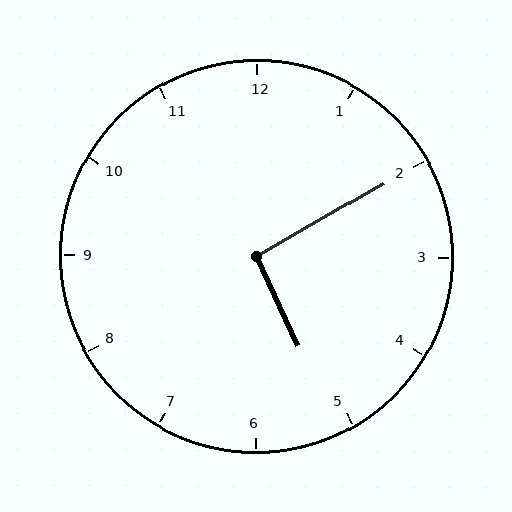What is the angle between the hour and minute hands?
Approximately 95 degrees.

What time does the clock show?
5:10.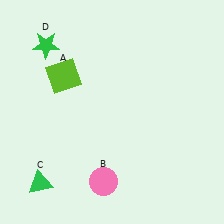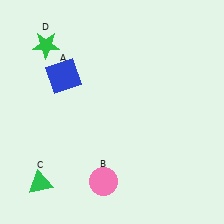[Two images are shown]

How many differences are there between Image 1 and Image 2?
There is 1 difference between the two images.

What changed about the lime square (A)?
In Image 1, A is lime. In Image 2, it changed to blue.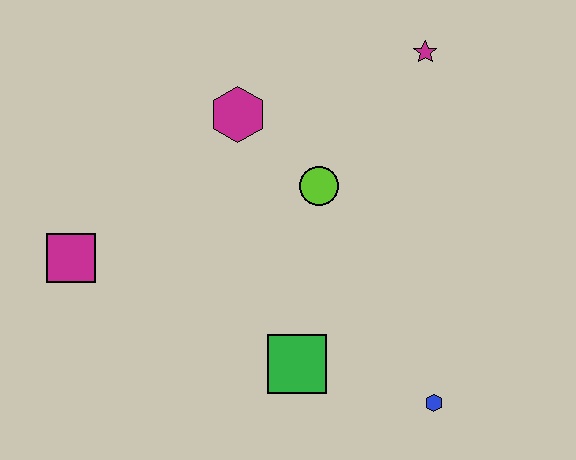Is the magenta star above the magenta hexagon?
Yes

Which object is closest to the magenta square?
The magenta hexagon is closest to the magenta square.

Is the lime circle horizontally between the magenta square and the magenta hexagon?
No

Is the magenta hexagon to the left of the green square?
Yes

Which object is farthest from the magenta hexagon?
The blue hexagon is farthest from the magenta hexagon.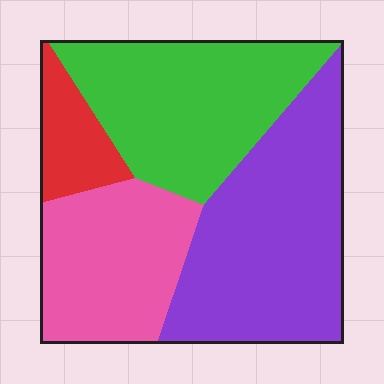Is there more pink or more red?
Pink.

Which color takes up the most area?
Purple, at roughly 35%.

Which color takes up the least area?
Red, at roughly 10%.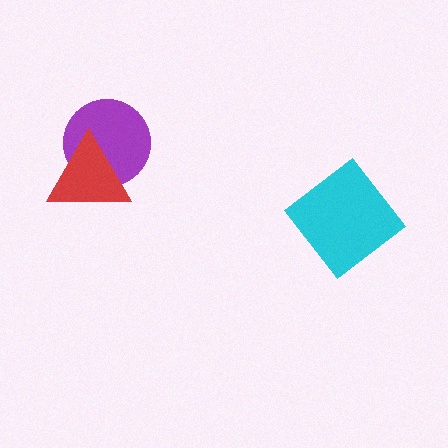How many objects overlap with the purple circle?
1 object overlaps with the purple circle.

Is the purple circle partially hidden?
Yes, it is partially covered by another shape.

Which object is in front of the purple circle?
The red triangle is in front of the purple circle.